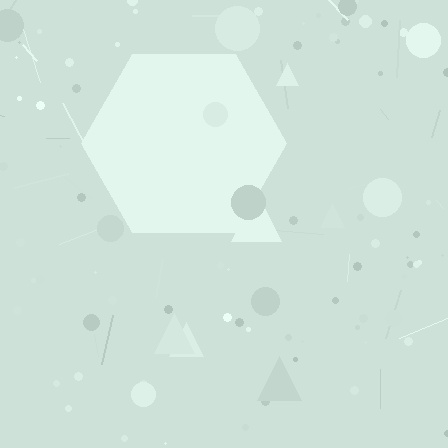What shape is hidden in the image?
A hexagon is hidden in the image.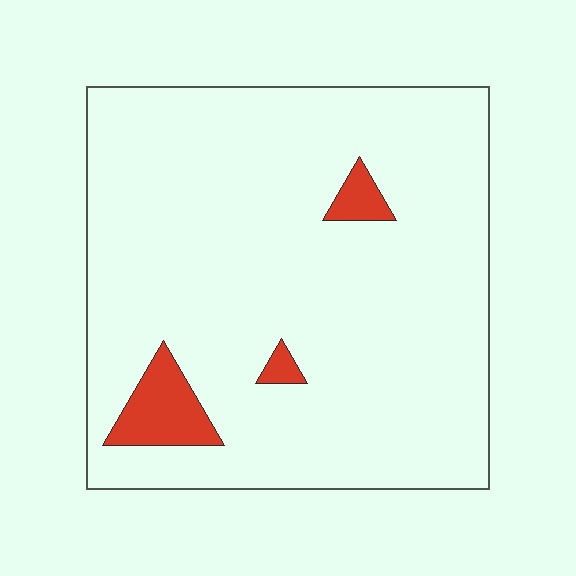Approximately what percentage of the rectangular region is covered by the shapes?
Approximately 5%.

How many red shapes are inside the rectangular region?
3.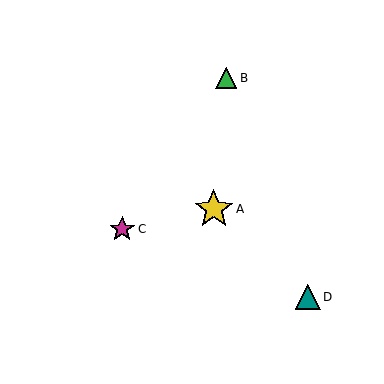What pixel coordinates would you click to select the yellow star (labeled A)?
Click at (214, 209) to select the yellow star A.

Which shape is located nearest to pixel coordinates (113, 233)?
The magenta star (labeled C) at (122, 229) is nearest to that location.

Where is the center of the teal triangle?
The center of the teal triangle is at (308, 297).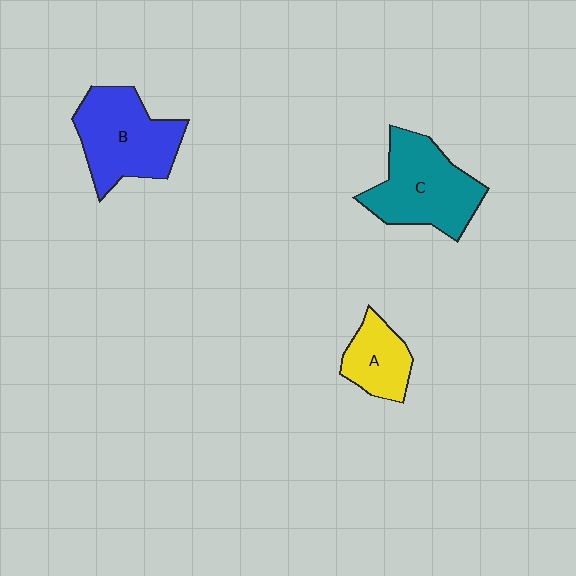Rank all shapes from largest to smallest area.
From largest to smallest: C (teal), B (blue), A (yellow).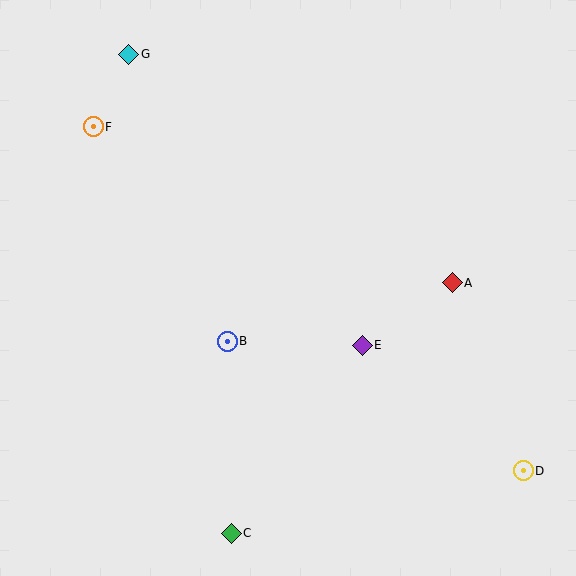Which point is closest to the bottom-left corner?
Point C is closest to the bottom-left corner.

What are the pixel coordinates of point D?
Point D is at (523, 471).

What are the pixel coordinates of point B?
Point B is at (227, 341).